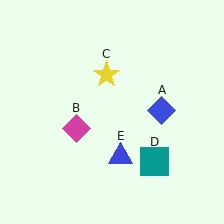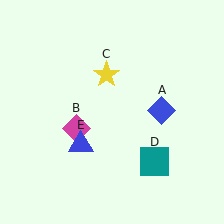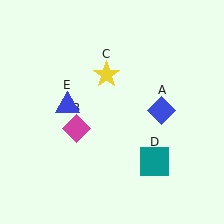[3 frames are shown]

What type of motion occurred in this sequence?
The blue triangle (object E) rotated clockwise around the center of the scene.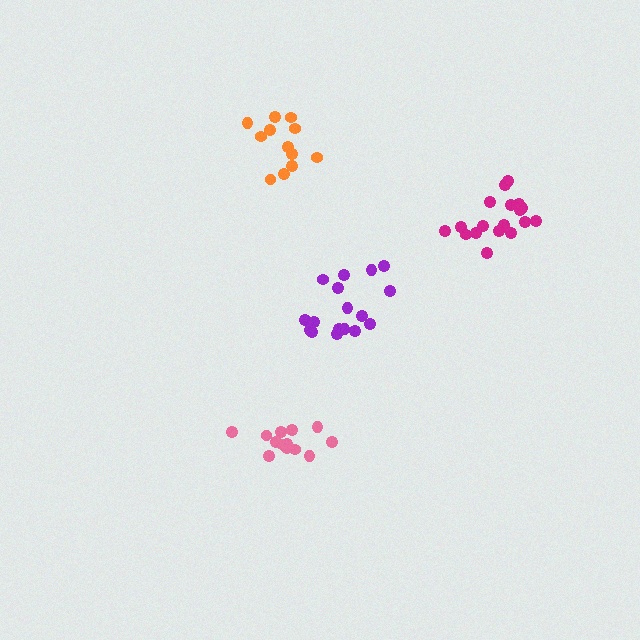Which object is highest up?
The orange cluster is topmost.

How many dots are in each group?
Group 1: 17 dots, Group 2: 12 dots, Group 3: 13 dots, Group 4: 18 dots (60 total).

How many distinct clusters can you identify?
There are 4 distinct clusters.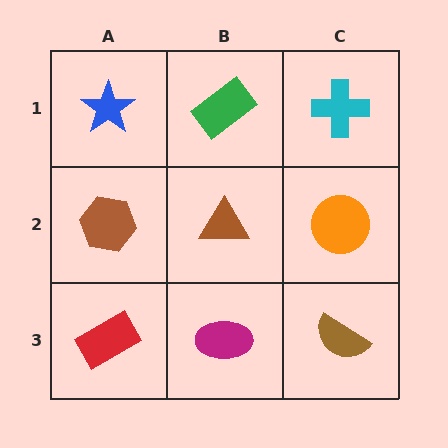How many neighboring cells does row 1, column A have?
2.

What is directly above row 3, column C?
An orange circle.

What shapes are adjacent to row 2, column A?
A blue star (row 1, column A), a red rectangle (row 3, column A), a brown triangle (row 2, column B).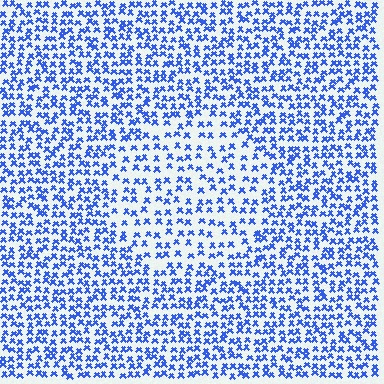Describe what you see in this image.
The image contains small blue elements arranged at two different densities. A circle-shaped region is visible where the elements are less densely packed than the surrounding area.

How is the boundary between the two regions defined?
The boundary is defined by a change in element density (approximately 1.7x ratio). All elements are the same color, size, and shape.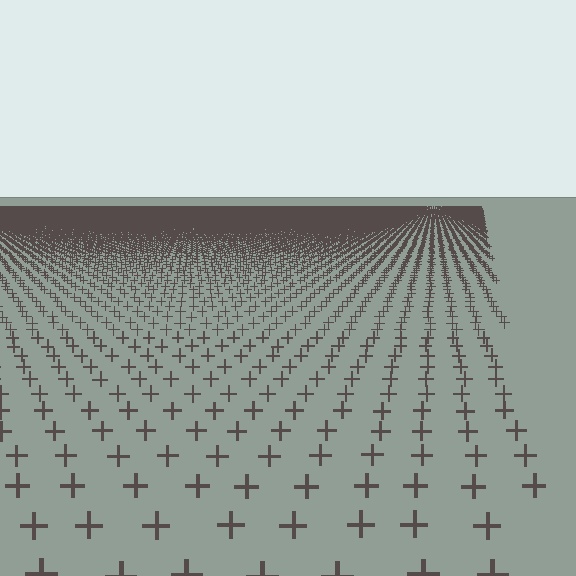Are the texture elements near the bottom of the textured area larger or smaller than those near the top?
Larger. Near the bottom, elements are closer to the viewer and appear at a bigger on-screen size.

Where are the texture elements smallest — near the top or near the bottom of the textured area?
Near the top.